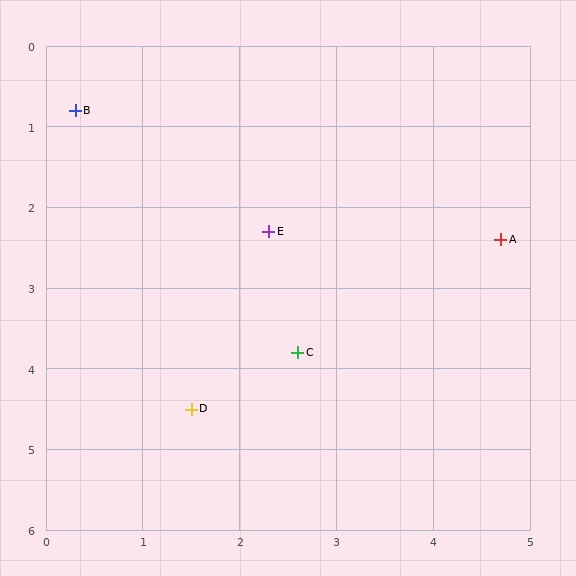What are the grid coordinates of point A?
Point A is at approximately (4.7, 2.4).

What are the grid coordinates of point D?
Point D is at approximately (1.5, 4.5).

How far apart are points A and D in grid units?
Points A and D are about 3.8 grid units apart.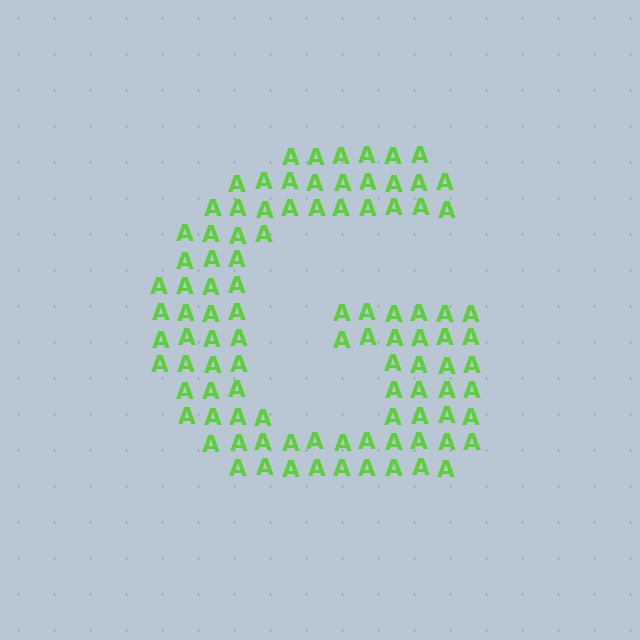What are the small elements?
The small elements are letter A's.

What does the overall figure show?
The overall figure shows the letter G.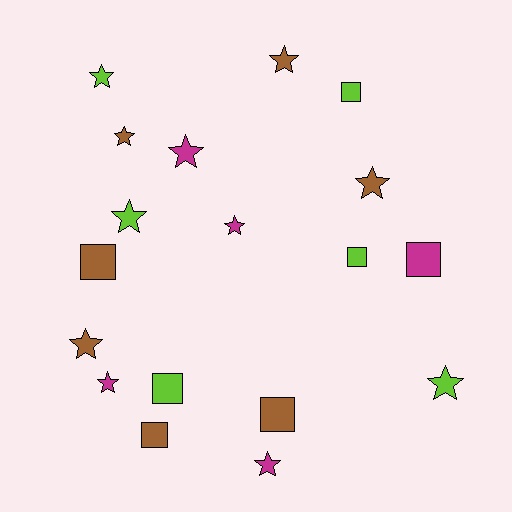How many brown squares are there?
There are 3 brown squares.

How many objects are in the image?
There are 18 objects.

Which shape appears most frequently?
Star, with 11 objects.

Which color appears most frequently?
Brown, with 7 objects.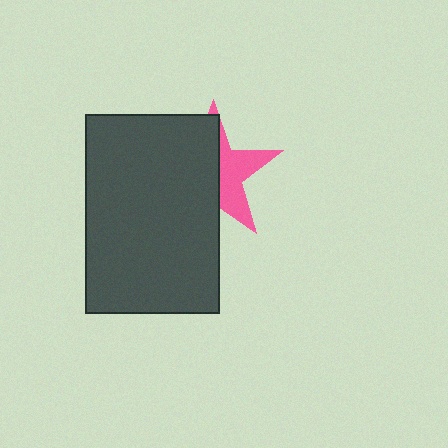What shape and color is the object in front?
The object in front is a dark gray rectangle.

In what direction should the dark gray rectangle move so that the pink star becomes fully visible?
The dark gray rectangle should move left. That is the shortest direction to clear the overlap and leave the pink star fully visible.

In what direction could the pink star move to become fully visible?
The pink star could move right. That would shift it out from behind the dark gray rectangle entirely.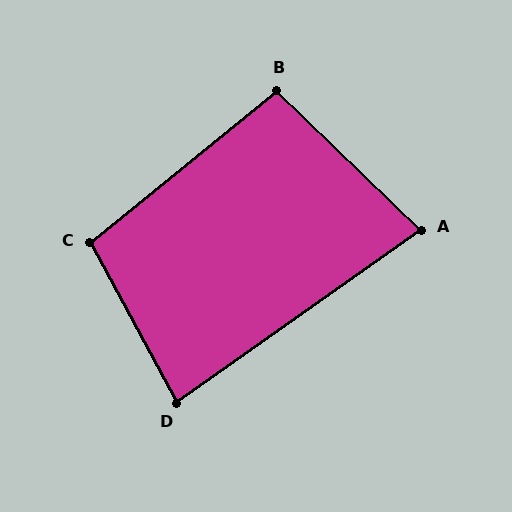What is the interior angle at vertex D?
Approximately 83 degrees (acute).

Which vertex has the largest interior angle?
C, at approximately 101 degrees.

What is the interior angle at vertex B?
Approximately 97 degrees (obtuse).